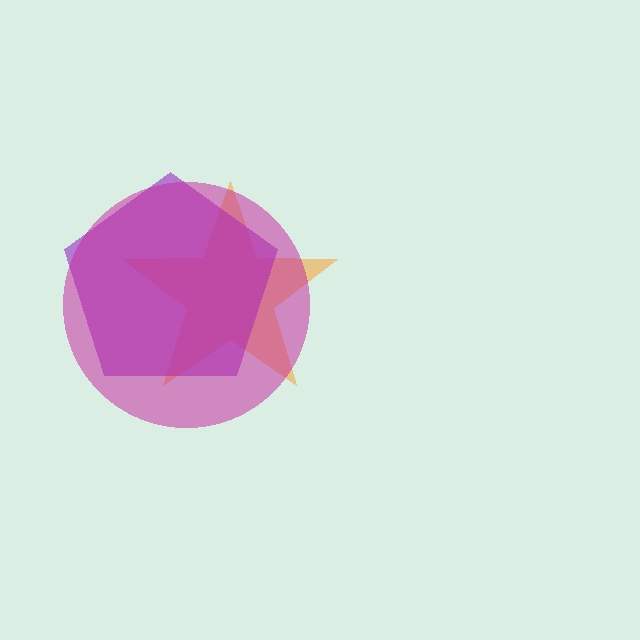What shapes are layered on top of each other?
The layered shapes are: an orange star, a purple pentagon, a magenta circle.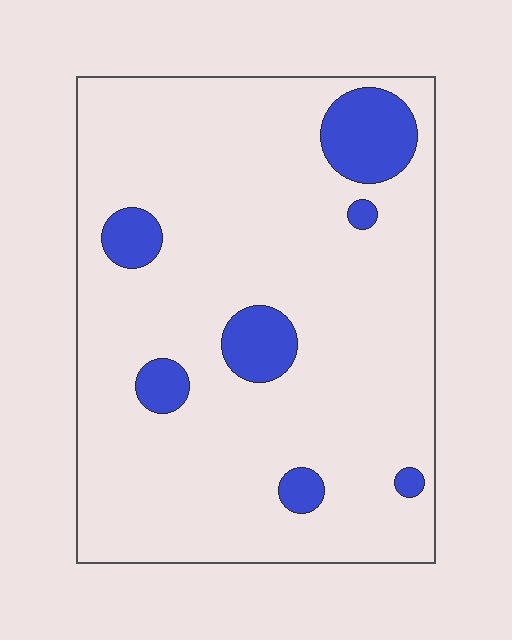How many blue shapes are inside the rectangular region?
7.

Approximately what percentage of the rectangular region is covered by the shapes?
Approximately 10%.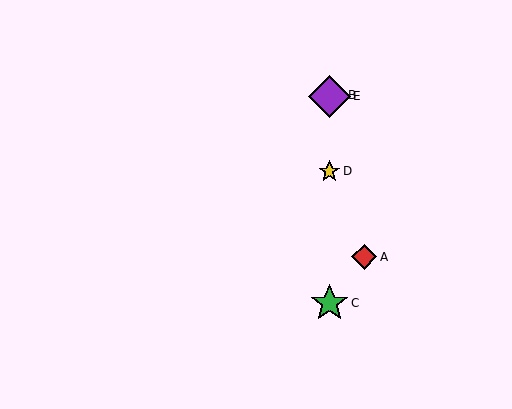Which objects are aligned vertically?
Objects B, C, D, E are aligned vertically.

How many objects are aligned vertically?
4 objects (B, C, D, E) are aligned vertically.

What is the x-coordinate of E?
Object E is at x≈329.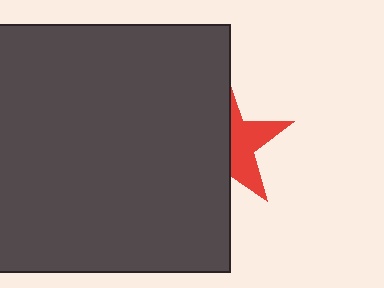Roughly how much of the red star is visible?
A small part of it is visible (roughly 41%).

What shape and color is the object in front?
The object in front is a dark gray rectangle.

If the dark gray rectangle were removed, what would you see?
You would see the complete red star.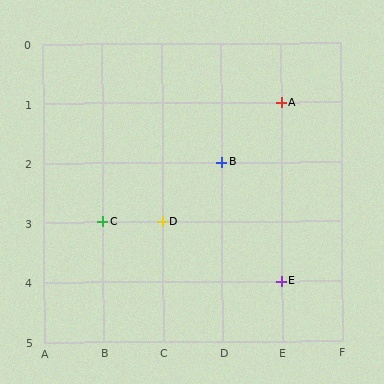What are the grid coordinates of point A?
Point A is at grid coordinates (E, 1).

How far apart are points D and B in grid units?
Points D and B are 1 column and 1 row apart (about 1.4 grid units diagonally).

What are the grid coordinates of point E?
Point E is at grid coordinates (E, 4).